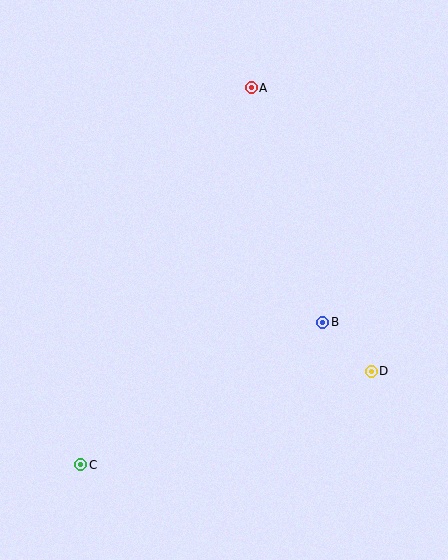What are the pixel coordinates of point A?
Point A is at (251, 88).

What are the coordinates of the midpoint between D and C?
The midpoint between D and C is at (226, 418).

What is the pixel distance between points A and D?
The distance between A and D is 308 pixels.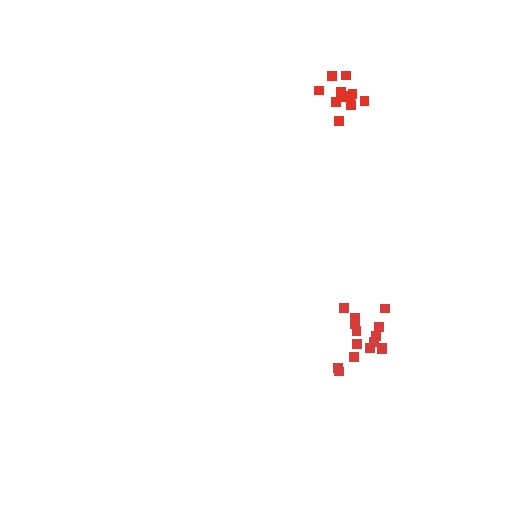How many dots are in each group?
Group 1: 11 dots, Group 2: 15 dots (26 total).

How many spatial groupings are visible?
There are 2 spatial groupings.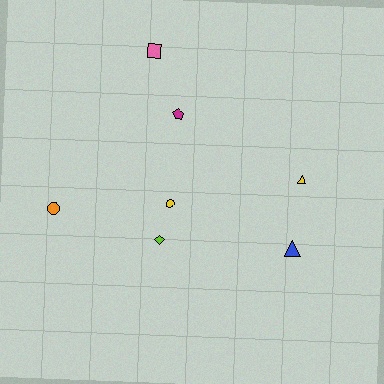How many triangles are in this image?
There are 2 triangles.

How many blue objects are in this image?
There is 1 blue object.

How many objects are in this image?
There are 7 objects.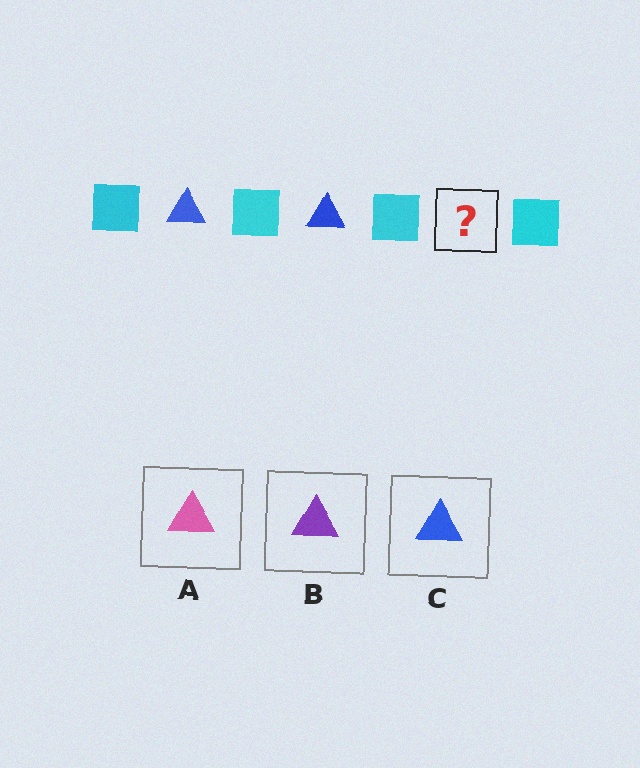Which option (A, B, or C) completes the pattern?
C.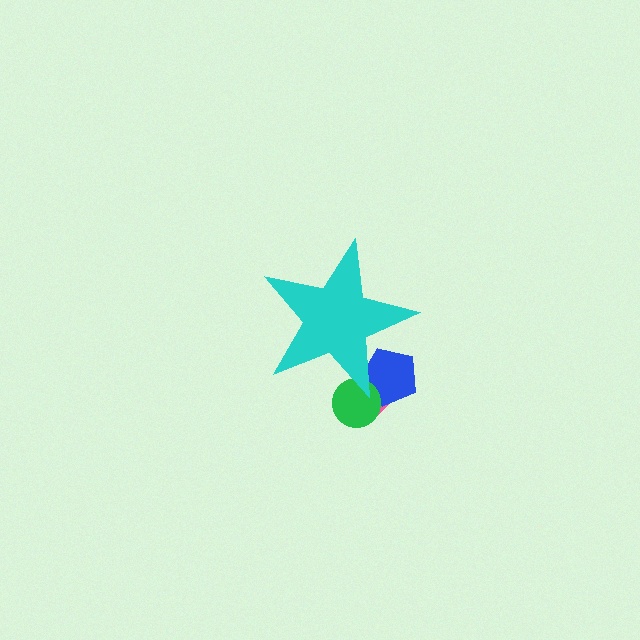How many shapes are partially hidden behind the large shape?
3 shapes are partially hidden.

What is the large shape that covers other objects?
A cyan star.